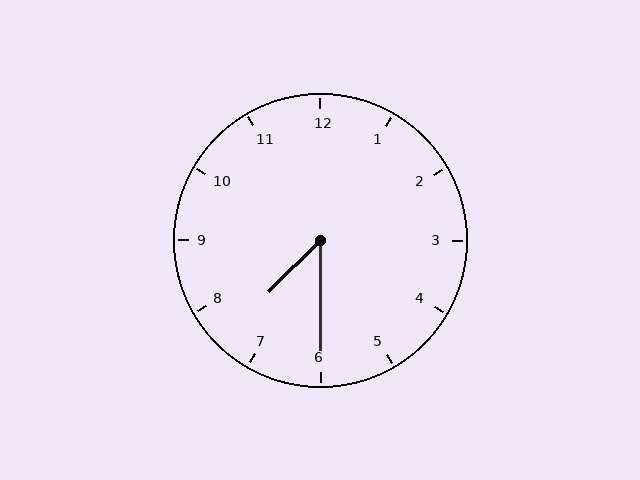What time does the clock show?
7:30.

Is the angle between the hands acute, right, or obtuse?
It is acute.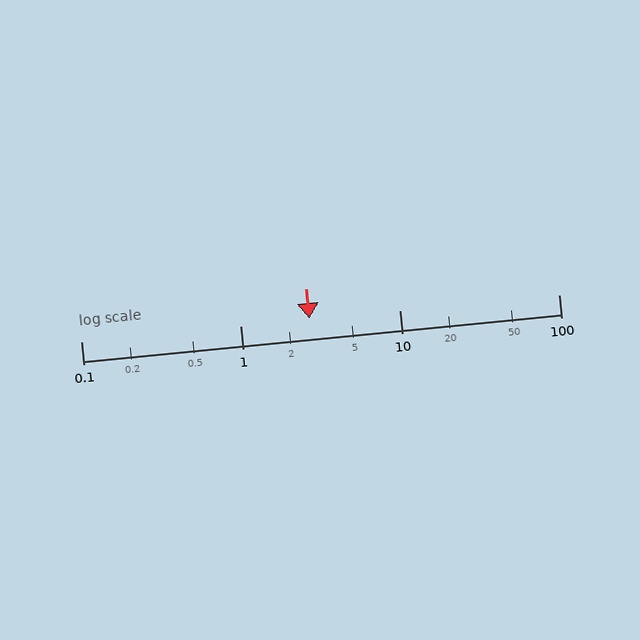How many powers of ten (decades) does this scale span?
The scale spans 3 decades, from 0.1 to 100.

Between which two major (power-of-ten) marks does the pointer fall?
The pointer is between 1 and 10.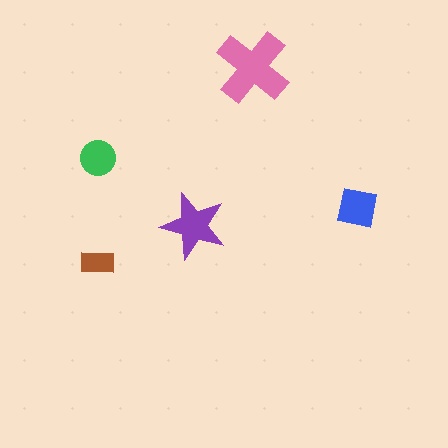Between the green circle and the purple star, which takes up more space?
The purple star.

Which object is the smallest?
The brown rectangle.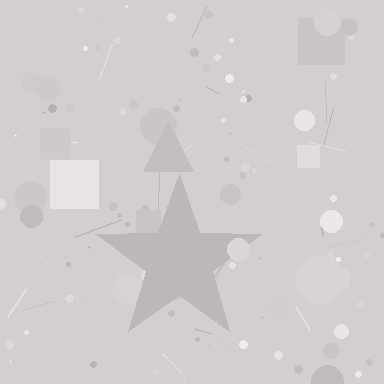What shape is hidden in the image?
A star is hidden in the image.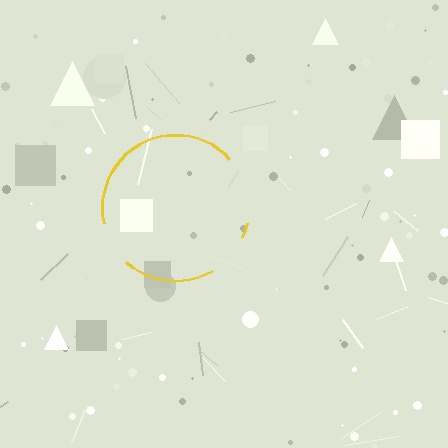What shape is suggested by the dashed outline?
The dashed outline suggests a circle.